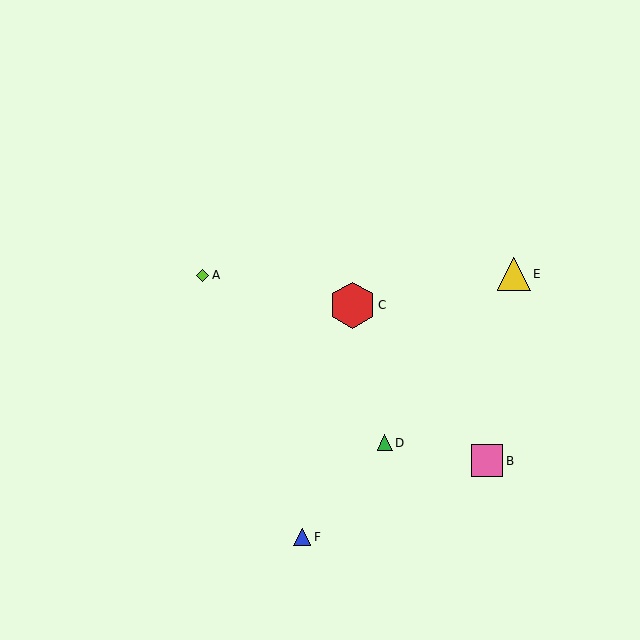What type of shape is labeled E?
Shape E is a yellow triangle.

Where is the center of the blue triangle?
The center of the blue triangle is at (302, 537).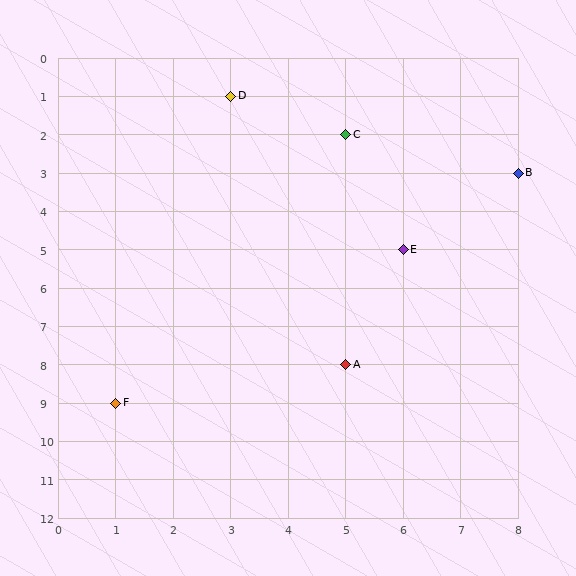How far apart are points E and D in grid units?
Points E and D are 3 columns and 4 rows apart (about 5.0 grid units diagonally).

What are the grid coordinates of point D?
Point D is at grid coordinates (3, 1).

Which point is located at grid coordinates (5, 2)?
Point C is at (5, 2).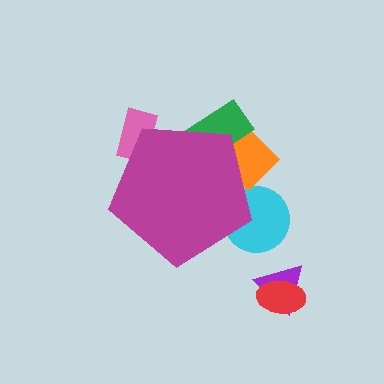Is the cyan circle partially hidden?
Yes, the cyan circle is partially hidden behind the magenta pentagon.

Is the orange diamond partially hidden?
Yes, the orange diamond is partially hidden behind the magenta pentagon.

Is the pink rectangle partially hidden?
Yes, the pink rectangle is partially hidden behind the magenta pentagon.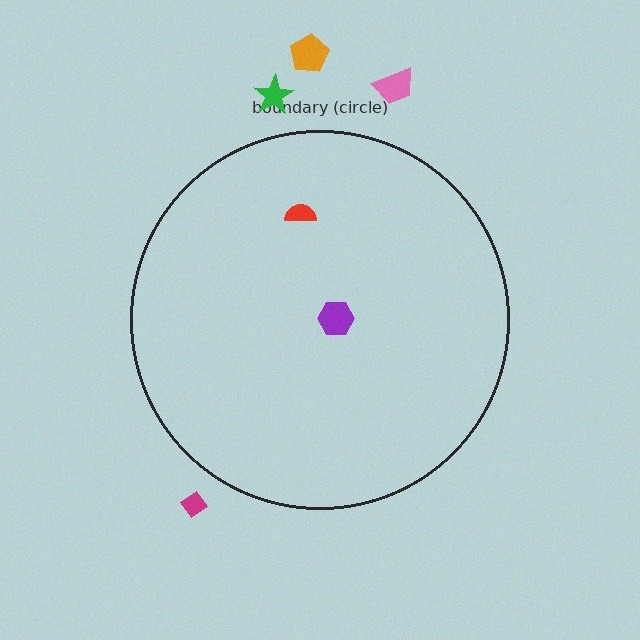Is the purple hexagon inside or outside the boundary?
Inside.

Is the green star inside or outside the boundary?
Outside.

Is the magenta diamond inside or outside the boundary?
Outside.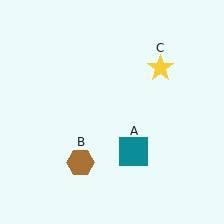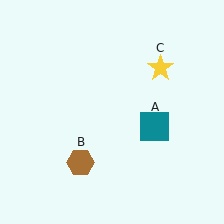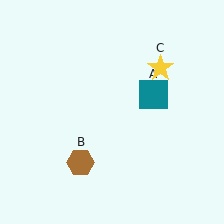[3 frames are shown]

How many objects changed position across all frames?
1 object changed position: teal square (object A).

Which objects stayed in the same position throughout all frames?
Brown hexagon (object B) and yellow star (object C) remained stationary.